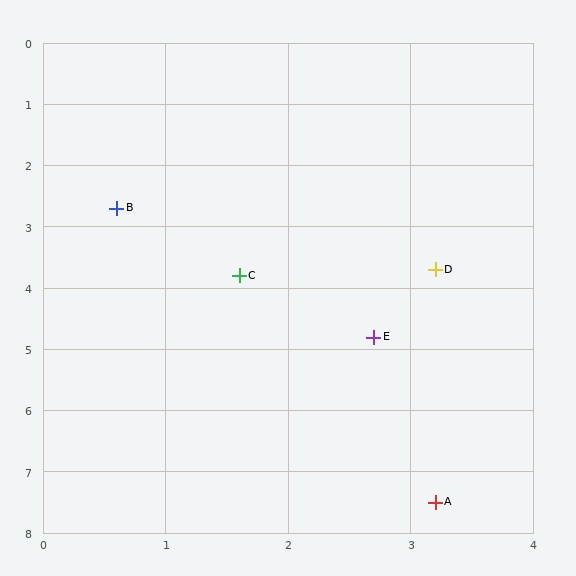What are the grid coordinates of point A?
Point A is at approximately (3.2, 7.5).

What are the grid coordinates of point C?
Point C is at approximately (1.6, 3.8).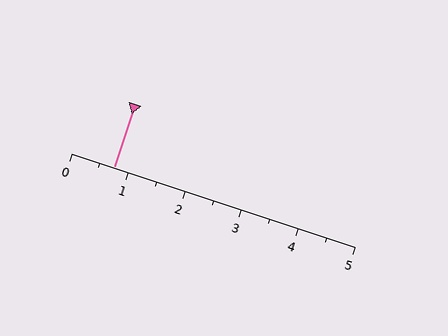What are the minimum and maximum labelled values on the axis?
The axis runs from 0 to 5.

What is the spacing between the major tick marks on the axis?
The major ticks are spaced 1 apart.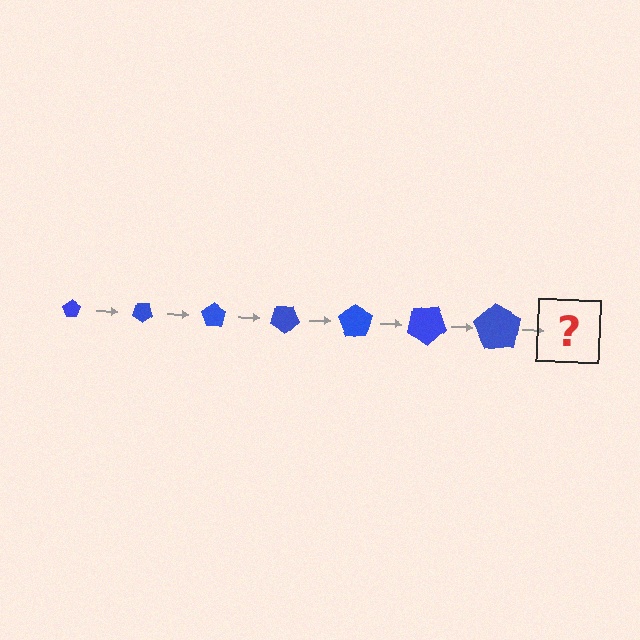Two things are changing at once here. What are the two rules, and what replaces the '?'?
The two rules are that the pentagon grows larger each step and it rotates 35 degrees each step. The '?' should be a pentagon, larger than the previous one and rotated 245 degrees from the start.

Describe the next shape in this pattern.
It should be a pentagon, larger than the previous one and rotated 245 degrees from the start.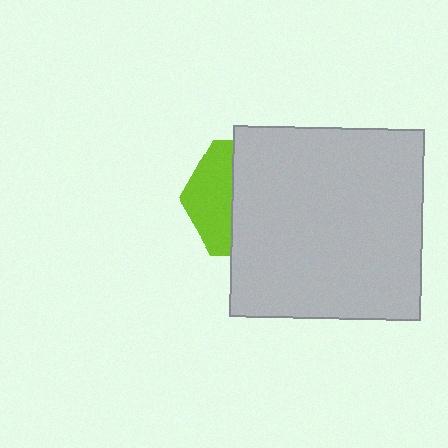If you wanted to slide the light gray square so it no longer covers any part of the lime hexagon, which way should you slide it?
Slide it right — that is the most direct way to separate the two shapes.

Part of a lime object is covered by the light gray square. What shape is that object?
It is a hexagon.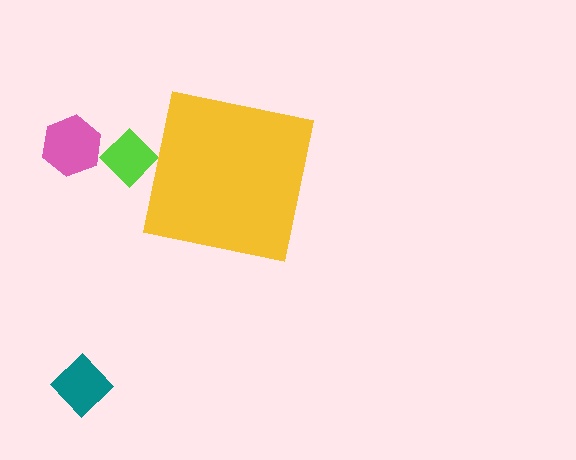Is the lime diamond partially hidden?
Yes, the lime diamond is partially hidden behind the yellow square.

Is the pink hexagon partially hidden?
No, the pink hexagon is fully visible.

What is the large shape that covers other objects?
A yellow square.